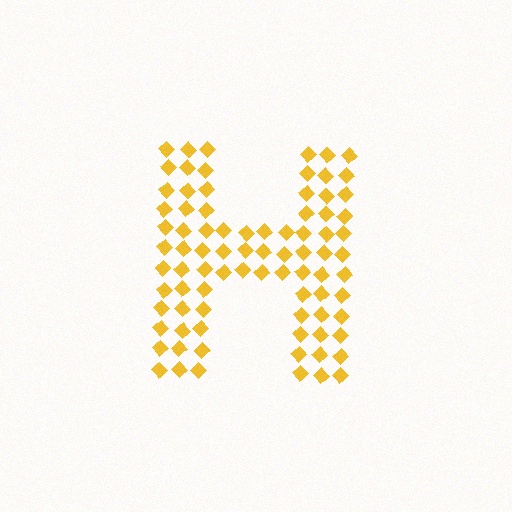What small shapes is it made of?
It is made of small diamonds.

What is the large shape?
The large shape is the letter H.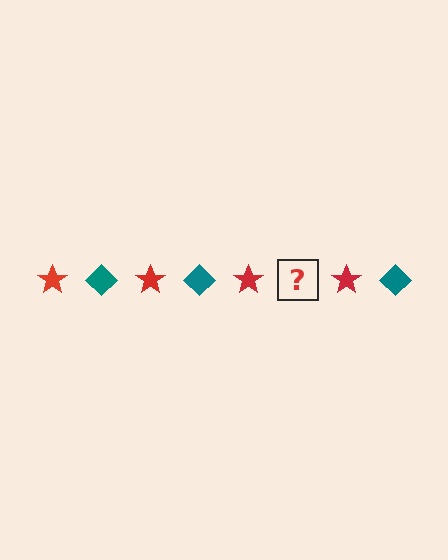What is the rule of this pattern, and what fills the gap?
The rule is that the pattern alternates between red star and teal diamond. The gap should be filled with a teal diamond.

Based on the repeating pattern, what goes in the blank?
The blank should be a teal diamond.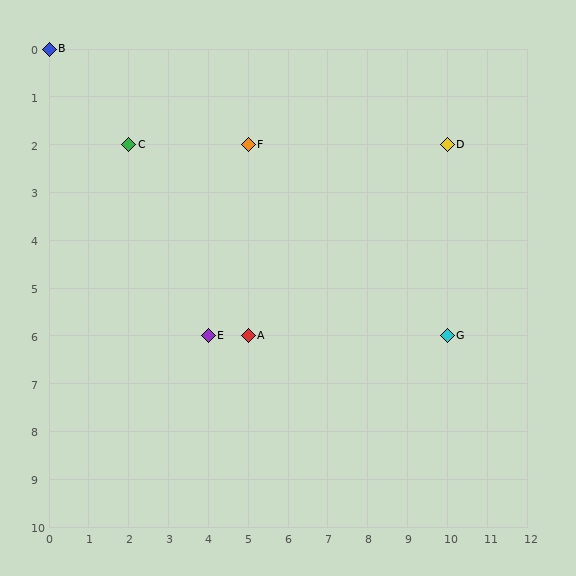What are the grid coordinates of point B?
Point B is at grid coordinates (0, 0).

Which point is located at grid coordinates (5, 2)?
Point F is at (5, 2).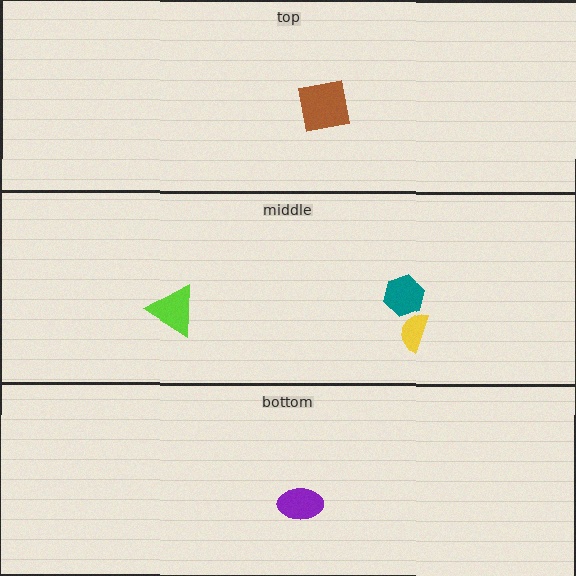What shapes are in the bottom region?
The purple ellipse.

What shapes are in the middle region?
The teal hexagon, the yellow semicircle, the lime triangle.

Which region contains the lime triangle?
The middle region.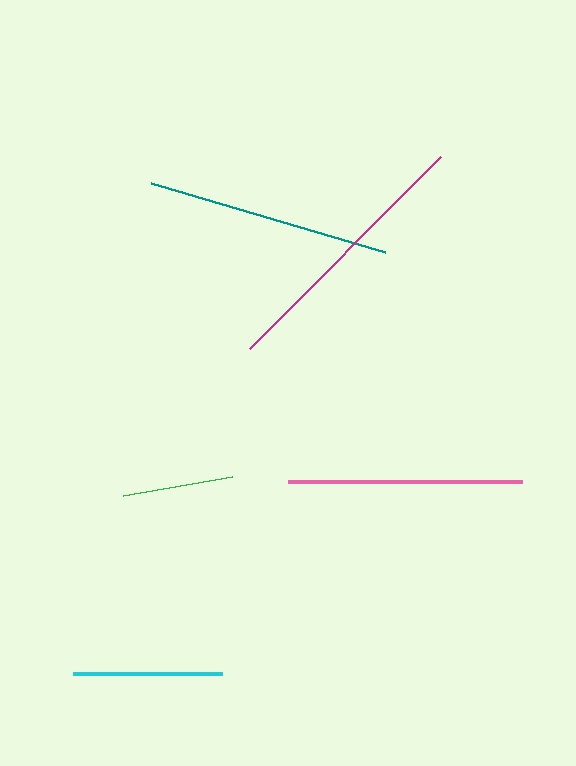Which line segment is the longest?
The magenta line is the longest at approximately 271 pixels.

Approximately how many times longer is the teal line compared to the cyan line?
The teal line is approximately 1.6 times the length of the cyan line.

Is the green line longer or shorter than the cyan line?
The cyan line is longer than the green line.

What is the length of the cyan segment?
The cyan segment is approximately 148 pixels long.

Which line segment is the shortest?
The green line is the shortest at approximately 111 pixels.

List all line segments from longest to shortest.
From longest to shortest: magenta, teal, pink, cyan, green.